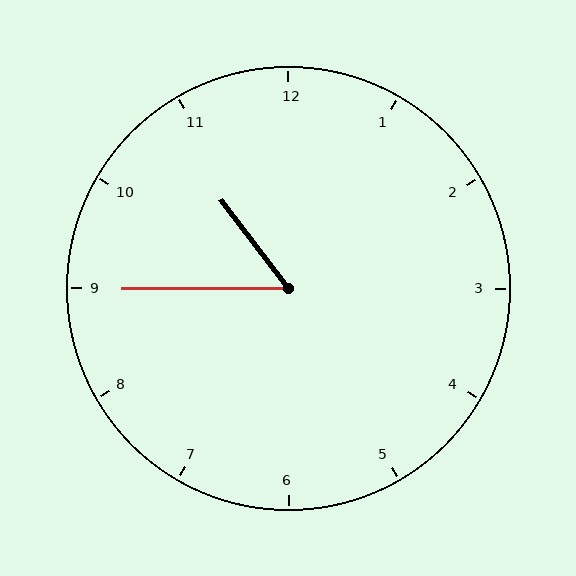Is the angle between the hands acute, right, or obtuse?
It is acute.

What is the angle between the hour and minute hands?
Approximately 52 degrees.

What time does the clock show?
10:45.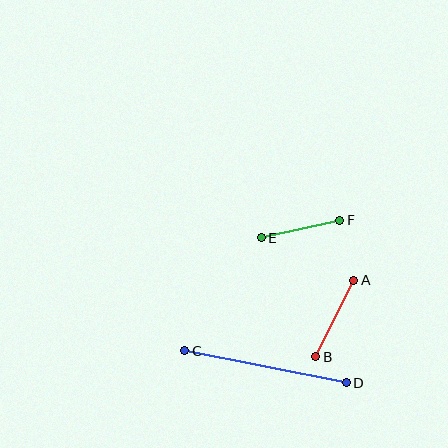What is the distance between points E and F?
The distance is approximately 81 pixels.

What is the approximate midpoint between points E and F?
The midpoint is at approximately (301, 229) pixels.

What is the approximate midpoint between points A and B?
The midpoint is at approximately (335, 318) pixels.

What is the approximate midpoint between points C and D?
The midpoint is at approximately (266, 367) pixels.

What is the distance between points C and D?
The distance is approximately 165 pixels.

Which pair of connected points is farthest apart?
Points C and D are farthest apart.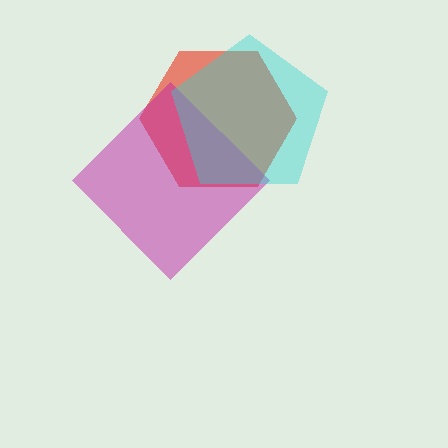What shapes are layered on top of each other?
The layered shapes are: a red hexagon, a magenta diamond, a cyan pentagon.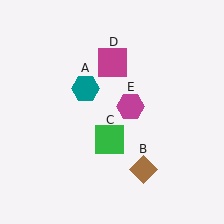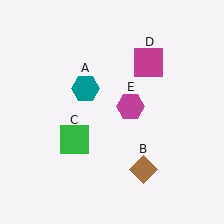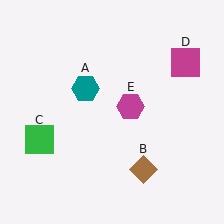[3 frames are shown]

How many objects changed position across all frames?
2 objects changed position: green square (object C), magenta square (object D).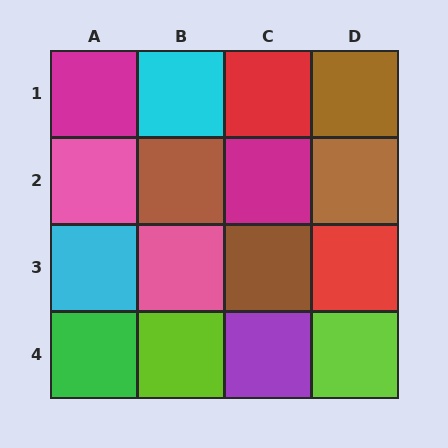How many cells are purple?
1 cell is purple.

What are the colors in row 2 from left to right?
Pink, brown, magenta, brown.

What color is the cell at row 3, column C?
Brown.